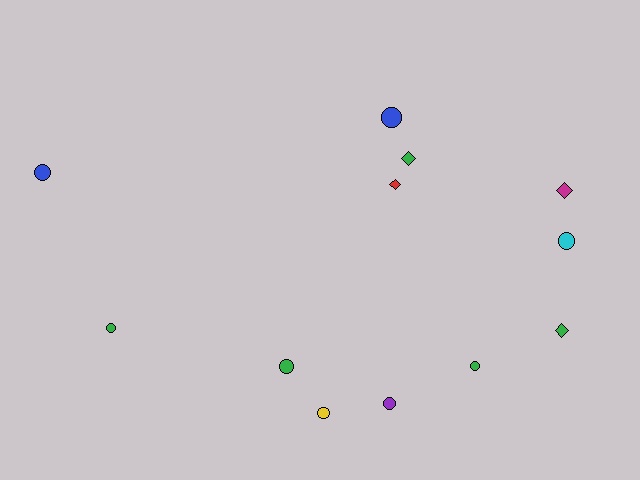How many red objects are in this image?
There is 1 red object.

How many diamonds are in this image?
There are 4 diamonds.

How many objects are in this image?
There are 12 objects.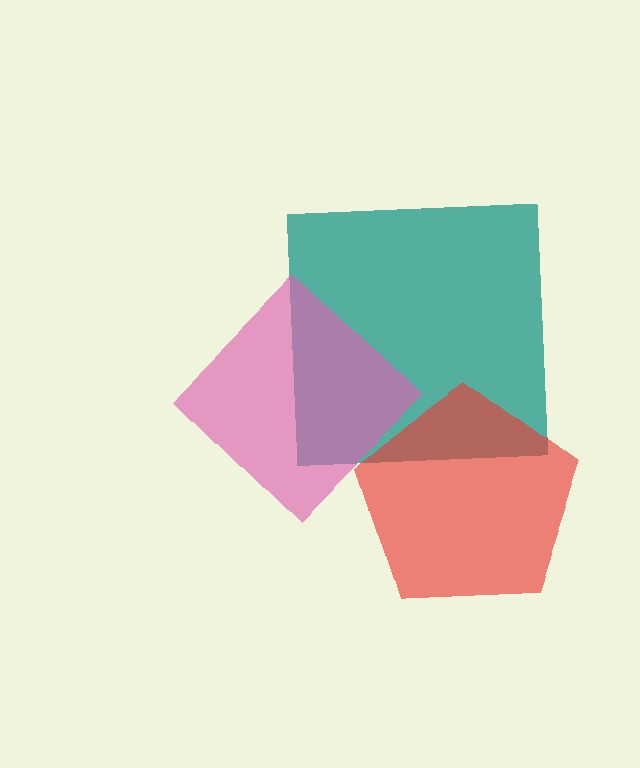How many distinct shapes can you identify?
There are 3 distinct shapes: a teal square, a pink diamond, a red pentagon.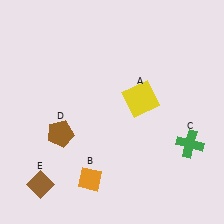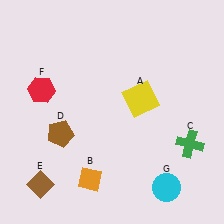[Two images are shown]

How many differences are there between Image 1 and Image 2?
There are 2 differences between the two images.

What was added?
A red hexagon (F), a cyan circle (G) were added in Image 2.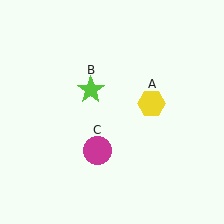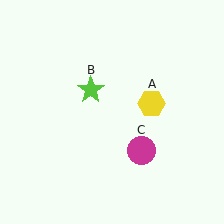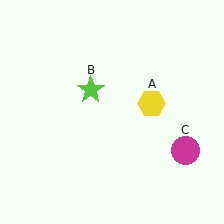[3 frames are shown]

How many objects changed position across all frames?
1 object changed position: magenta circle (object C).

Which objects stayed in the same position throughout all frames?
Yellow hexagon (object A) and lime star (object B) remained stationary.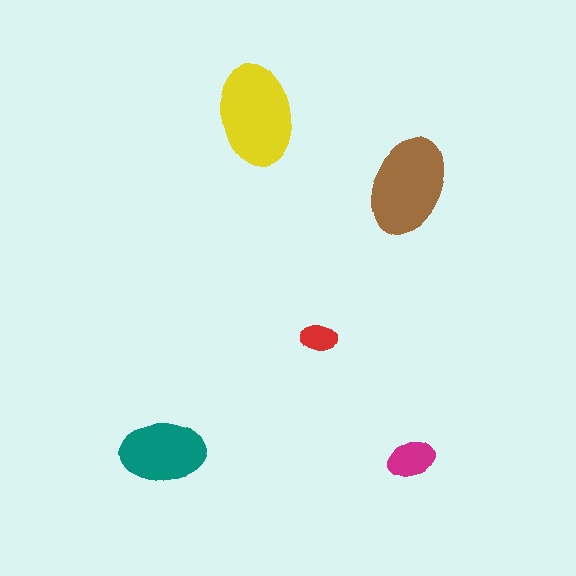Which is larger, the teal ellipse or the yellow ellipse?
The yellow one.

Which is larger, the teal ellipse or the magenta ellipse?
The teal one.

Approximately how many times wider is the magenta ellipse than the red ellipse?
About 1.5 times wider.